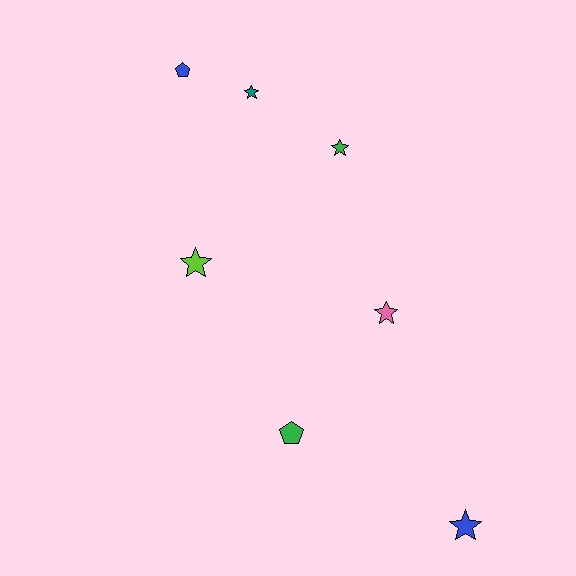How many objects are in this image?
There are 7 objects.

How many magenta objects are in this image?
There are no magenta objects.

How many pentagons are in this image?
There are 2 pentagons.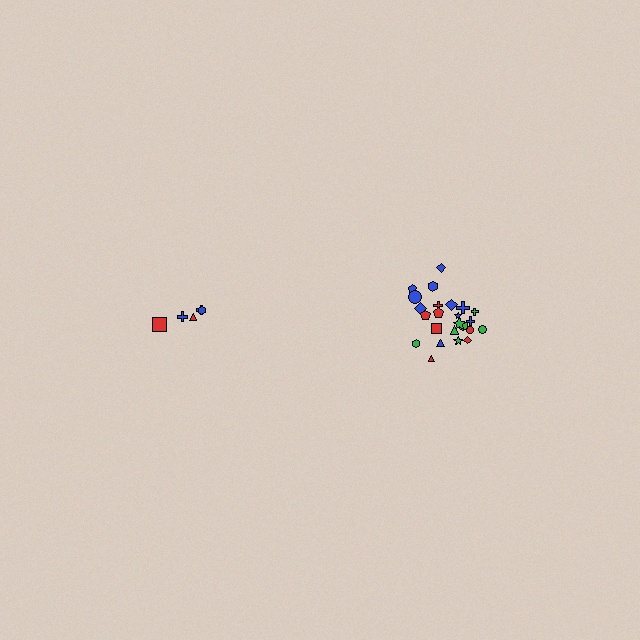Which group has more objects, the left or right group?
The right group.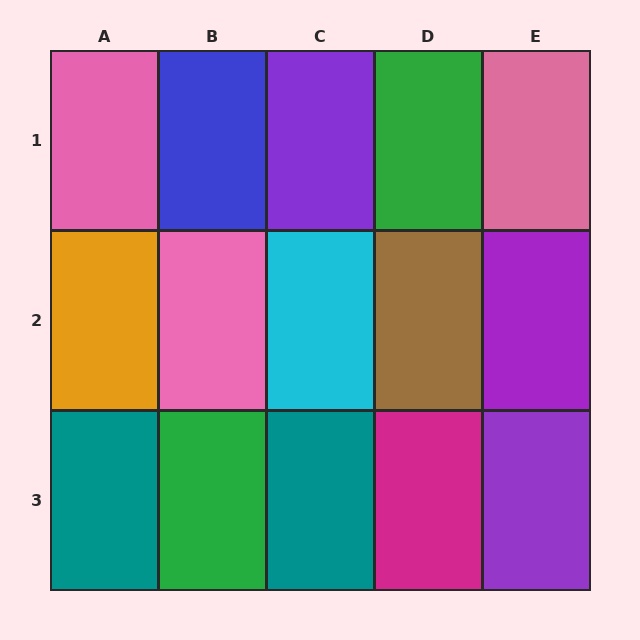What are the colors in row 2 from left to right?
Orange, pink, cyan, brown, purple.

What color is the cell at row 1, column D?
Green.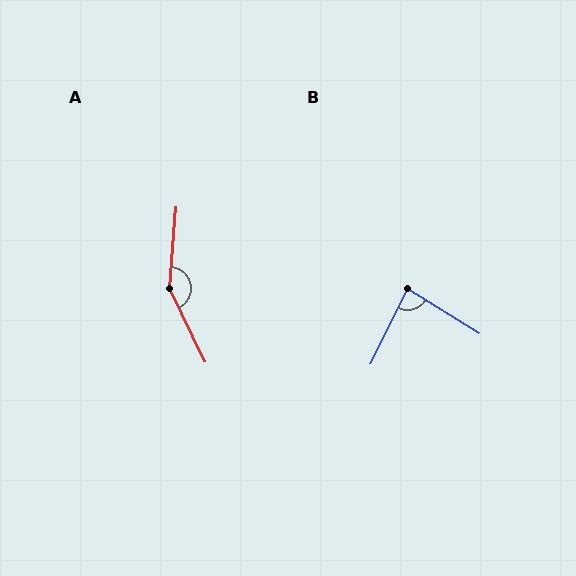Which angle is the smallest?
B, at approximately 84 degrees.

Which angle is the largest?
A, at approximately 149 degrees.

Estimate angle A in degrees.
Approximately 149 degrees.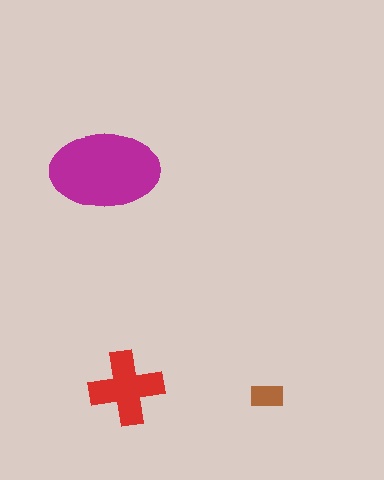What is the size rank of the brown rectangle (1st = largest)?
3rd.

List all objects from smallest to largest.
The brown rectangle, the red cross, the magenta ellipse.